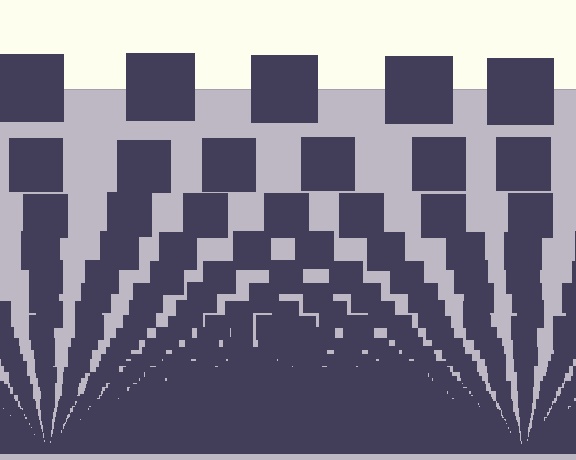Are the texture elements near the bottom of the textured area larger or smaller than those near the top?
Smaller. The gradient is inverted — elements near the bottom are smaller and denser.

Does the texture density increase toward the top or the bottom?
Density increases toward the bottom.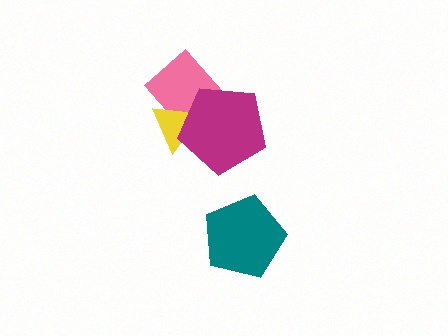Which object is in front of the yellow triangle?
The magenta pentagon is in front of the yellow triangle.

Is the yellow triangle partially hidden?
Yes, it is partially covered by another shape.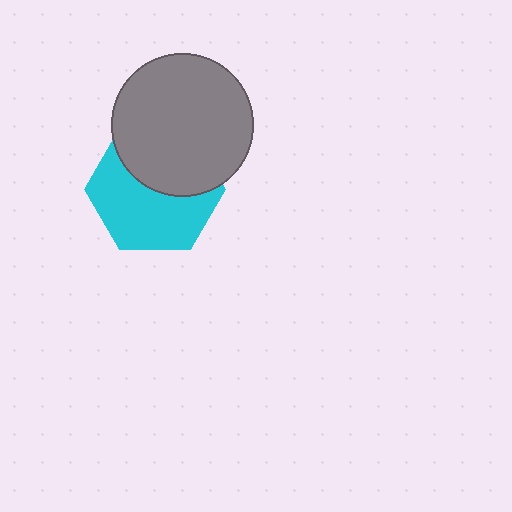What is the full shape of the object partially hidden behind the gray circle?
The partially hidden object is a cyan hexagon.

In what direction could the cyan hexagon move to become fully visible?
The cyan hexagon could move down. That would shift it out from behind the gray circle entirely.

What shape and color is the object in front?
The object in front is a gray circle.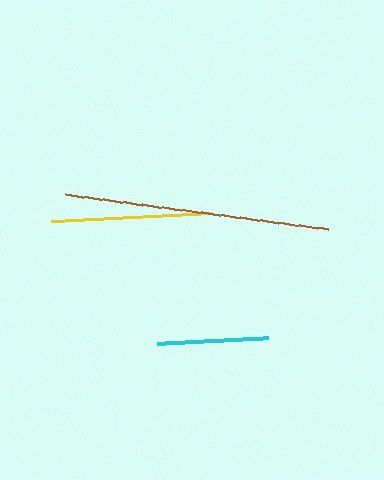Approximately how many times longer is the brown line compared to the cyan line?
The brown line is approximately 2.4 times the length of the cyan line.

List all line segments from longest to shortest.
From longest to shortest: brown, yellow, cyan.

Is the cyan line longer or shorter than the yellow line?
The yellow line is longer than the cyan line.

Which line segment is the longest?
The brown line is the longest at approximately 265 pixels.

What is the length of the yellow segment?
The yellow segment is approximately 160 pixels long.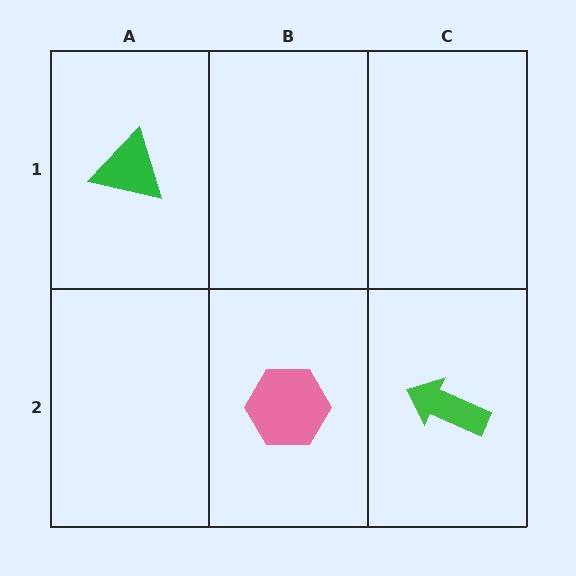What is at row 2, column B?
A pink hexagon.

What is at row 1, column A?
A green triangle.